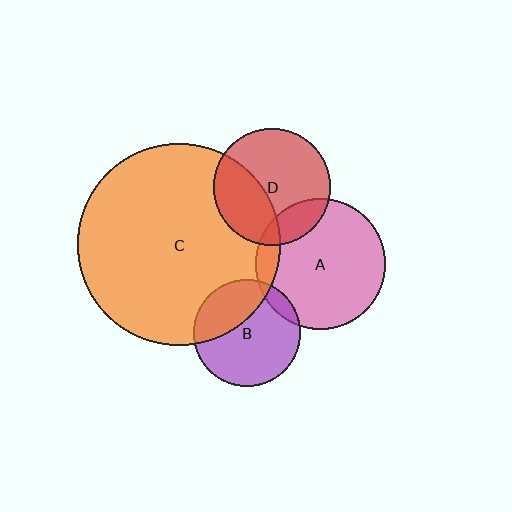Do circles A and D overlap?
Yes.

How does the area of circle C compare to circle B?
Approximately 3.6 times.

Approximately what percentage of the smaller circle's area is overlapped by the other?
Approximately 20%.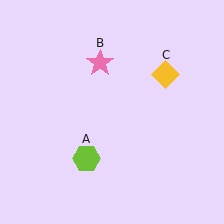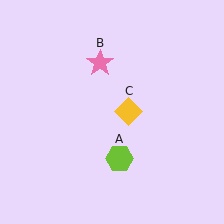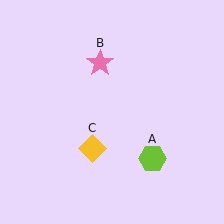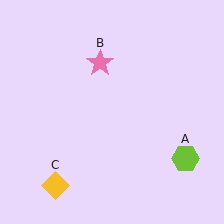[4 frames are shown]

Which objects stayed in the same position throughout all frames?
Pink star (object B) remained stationary.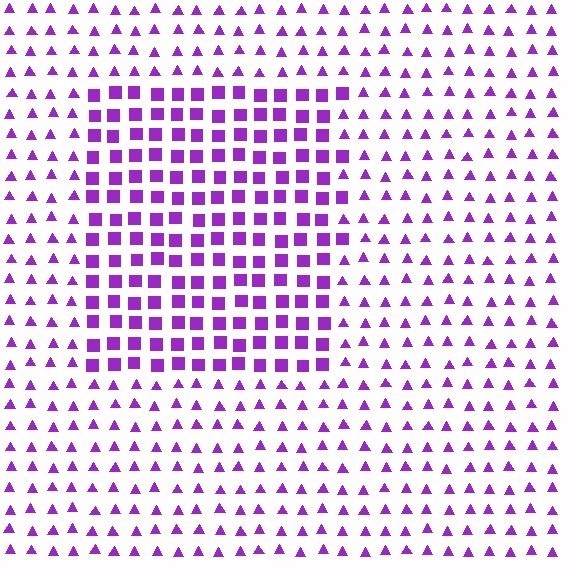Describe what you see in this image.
The image is filled with small purple elements arranged in a uniform grid. A rectangle-shaped region contains squares, while the surrounding area contains triangles. The boundary is defined purely by the change in element shape.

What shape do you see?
I see a rectangle.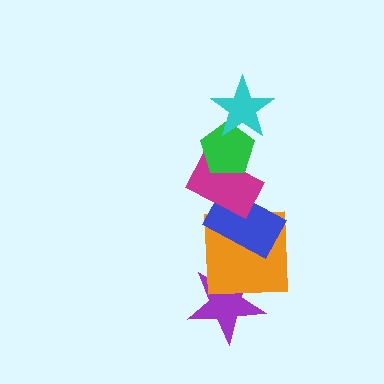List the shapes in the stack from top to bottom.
From top to bottom: the cyan star, the green pentagon, the magenta rectangle, the blue rectangle, the orange square, the purple star.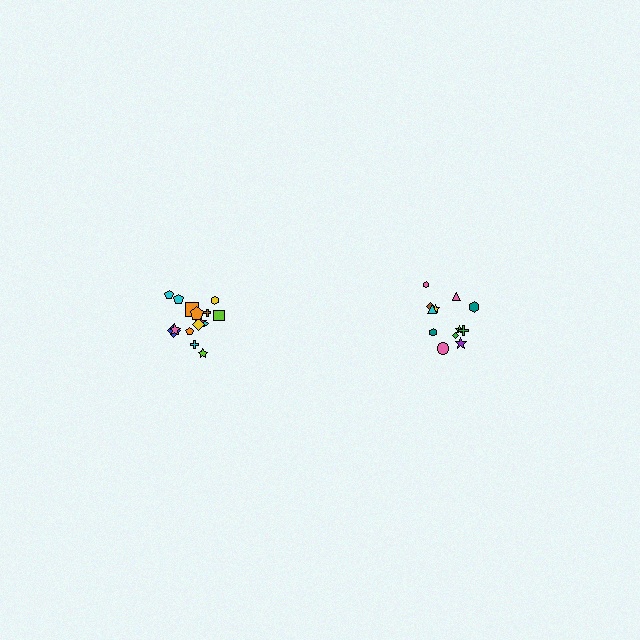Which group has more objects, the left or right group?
The left group.